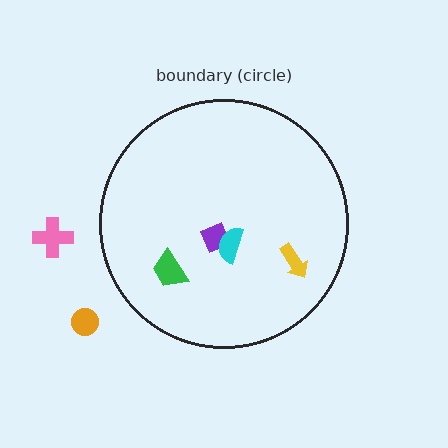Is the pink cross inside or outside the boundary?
Outside.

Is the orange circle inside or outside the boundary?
Outside.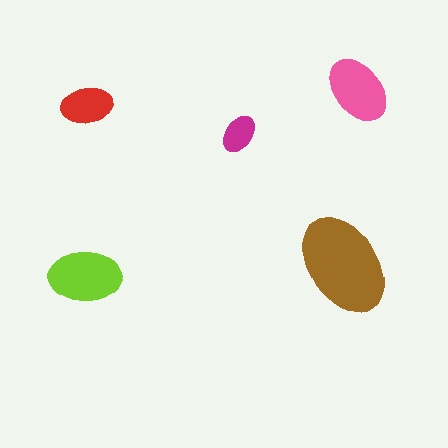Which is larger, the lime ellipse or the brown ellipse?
The brown one.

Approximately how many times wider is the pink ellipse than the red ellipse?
About 1.5 times wider.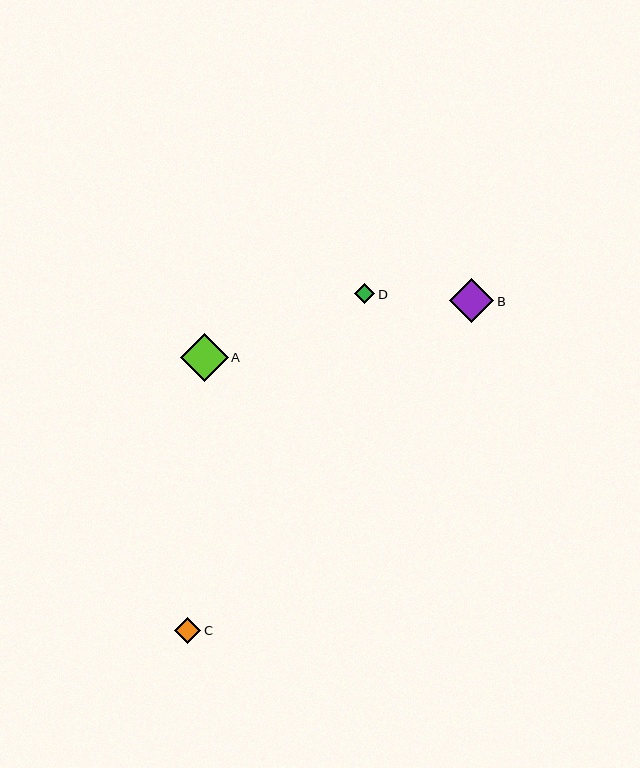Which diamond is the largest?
Diamond A is the largest with a size of approximately 48 pixels.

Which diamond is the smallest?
Diamond D is the smallest with a size of approximately 20 pixels.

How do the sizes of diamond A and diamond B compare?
Diamond A and diamond B are approximately the same size.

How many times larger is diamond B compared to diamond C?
Diamond B is approximately 1.7 times the size of diamond C.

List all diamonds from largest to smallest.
From largest to smallest: A, B, C, D.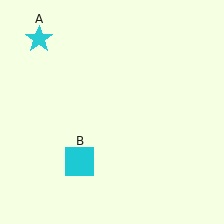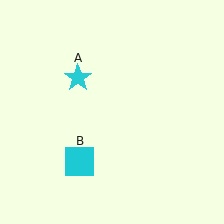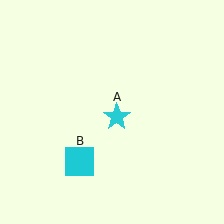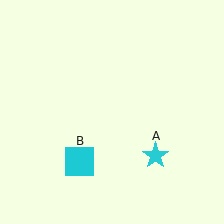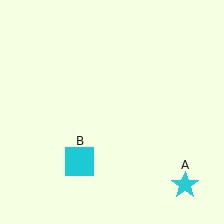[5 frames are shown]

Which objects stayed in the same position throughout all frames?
Cyan square (object B) remained stationary.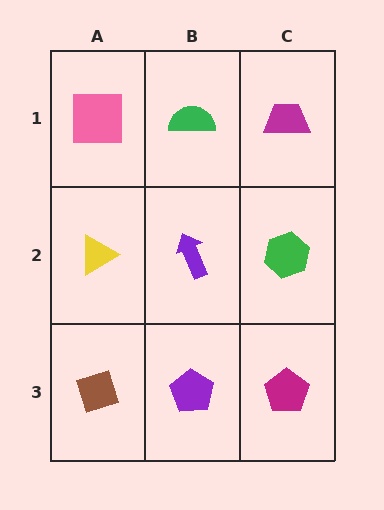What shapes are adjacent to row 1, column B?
A purple arrow (row 2, column B), a pink square (row 1, column A), a magenta trapezoid (row 1, column C).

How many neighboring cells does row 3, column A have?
2.